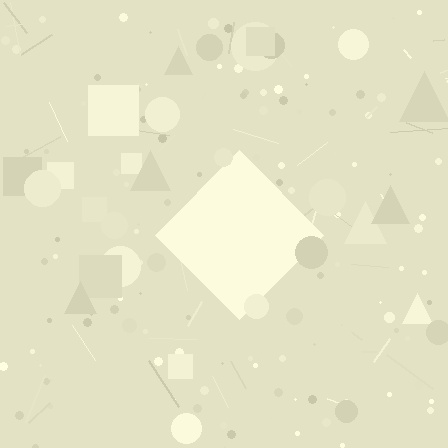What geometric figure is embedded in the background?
A diamond is embedded in the background.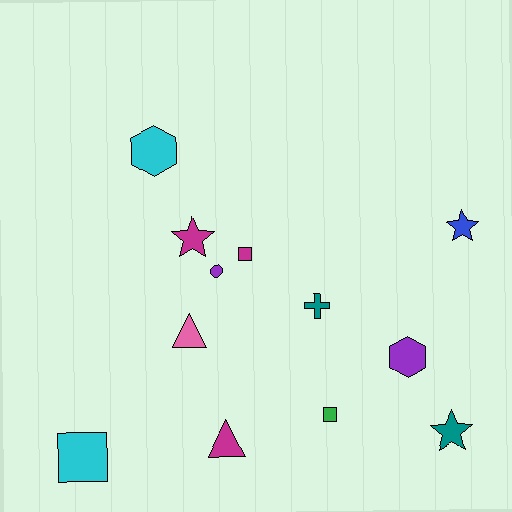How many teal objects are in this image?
There are 2 teal objects.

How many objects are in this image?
There are 12 objects.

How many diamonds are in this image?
There are no diamonds.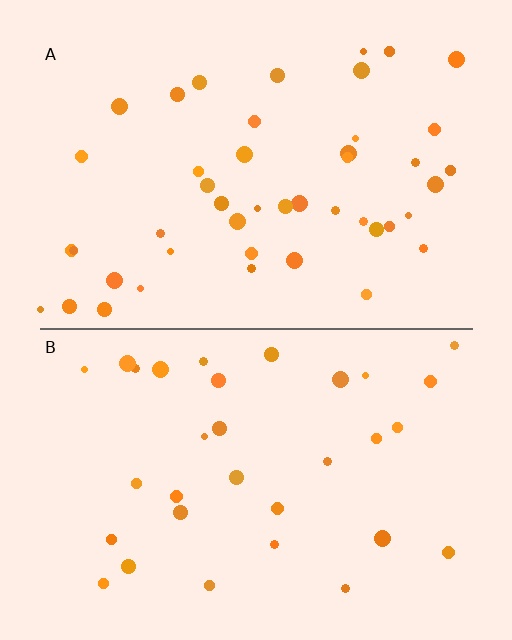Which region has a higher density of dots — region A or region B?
A (the top).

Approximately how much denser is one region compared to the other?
Approximately 1.4× — region A over region B.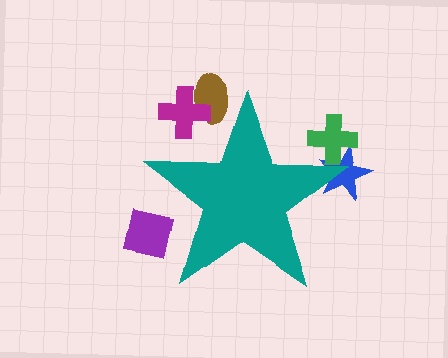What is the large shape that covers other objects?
A teal star.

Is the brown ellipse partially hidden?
Yes, the brown ellipse is partially hidden behind the teal star.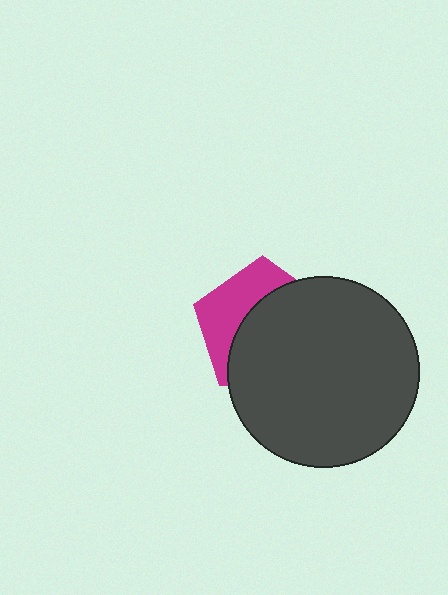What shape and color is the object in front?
The object in front is a dark gray circle.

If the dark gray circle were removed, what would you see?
You would see the complete magenta pentagon.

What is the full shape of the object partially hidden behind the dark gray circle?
The partially hidden object is a magenta pentagon.